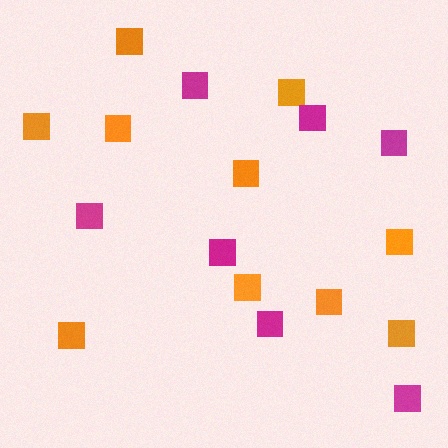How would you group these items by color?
There are 2 groups: one group of orange squares (10) and one group of magenta squares (7).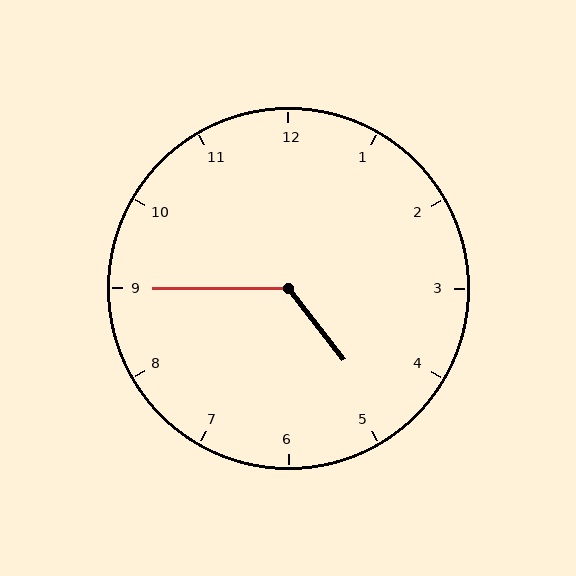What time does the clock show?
4:45.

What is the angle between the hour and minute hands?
Approximately 128 degrees.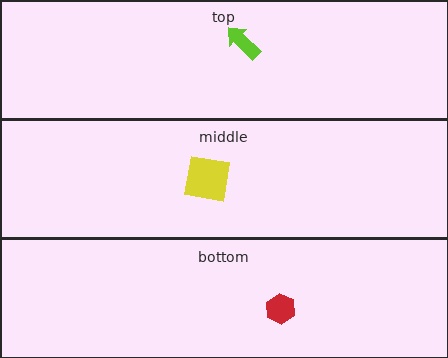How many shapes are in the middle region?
1.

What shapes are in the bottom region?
The red hexagon.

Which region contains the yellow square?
The middle region.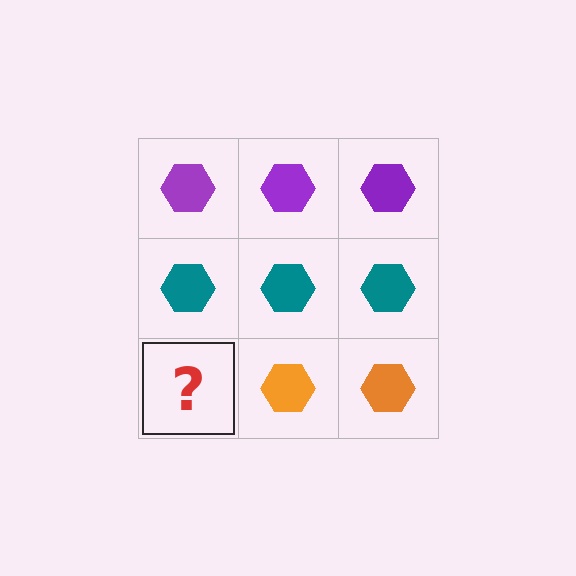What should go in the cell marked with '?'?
The missing cell should contain an orange hexagon.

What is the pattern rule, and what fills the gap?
The rule is that each row has a consistent color. The gap should be filled with an orange hexagon.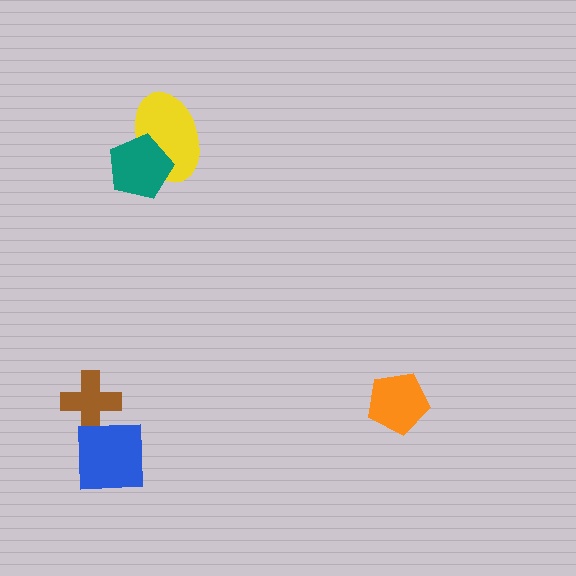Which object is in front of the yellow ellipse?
The teal pentagon is in front of the yellow ellipse.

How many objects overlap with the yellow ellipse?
1 object overlaps with the yellow ellipse.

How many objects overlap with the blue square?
0 objects overlap with the blue square.